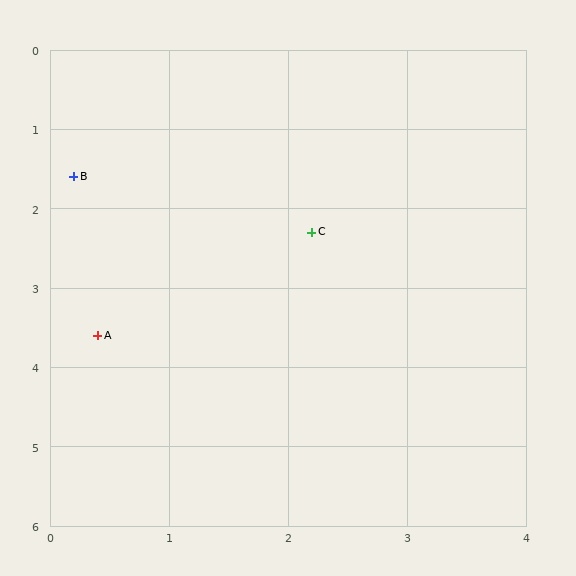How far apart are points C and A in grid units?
Points C and A are about 2.2 grid units apart.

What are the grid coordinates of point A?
Point A is at approximately (0.4, 3.6).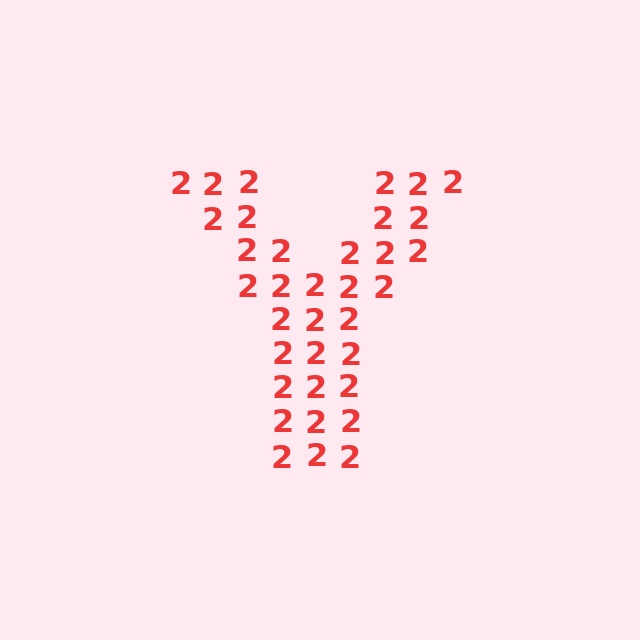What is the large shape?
The large shape is the letter Y.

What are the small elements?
The small elements are digit 2's.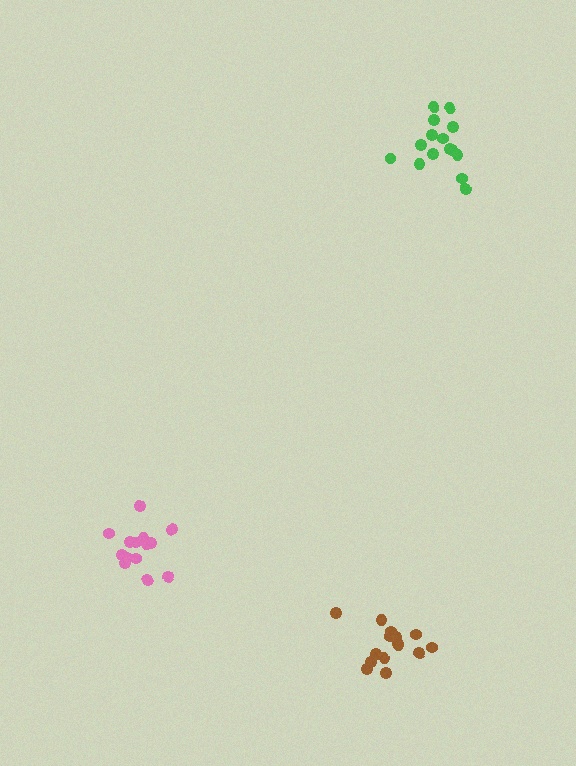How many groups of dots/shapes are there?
There are 3 groups.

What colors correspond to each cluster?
The clusters are colored: pink, green, brown.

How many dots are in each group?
Group 1: 14 dots, Group 2: 15 dots, Group 3: 15 dots (44 total).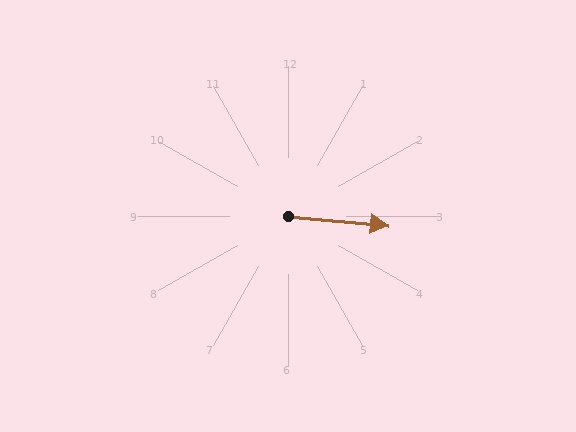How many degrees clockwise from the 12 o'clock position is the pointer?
Approximately 95 degrees.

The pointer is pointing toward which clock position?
Roughly 3 o'clock.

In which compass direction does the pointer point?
East.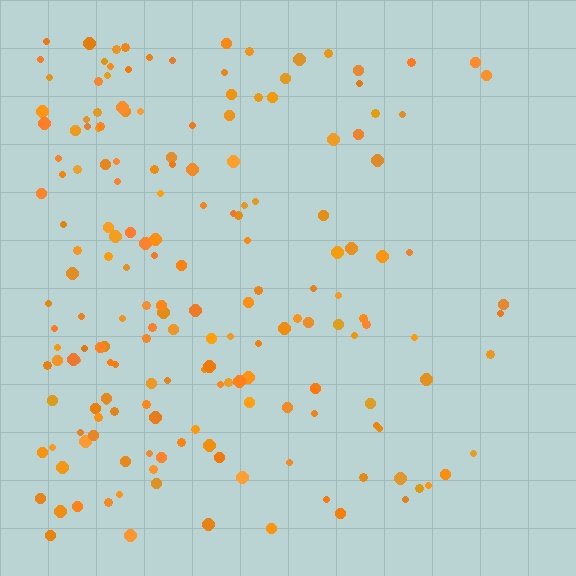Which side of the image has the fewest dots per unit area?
The right.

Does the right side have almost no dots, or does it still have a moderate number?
Still a moderate number, just noticeably fewer than the left.